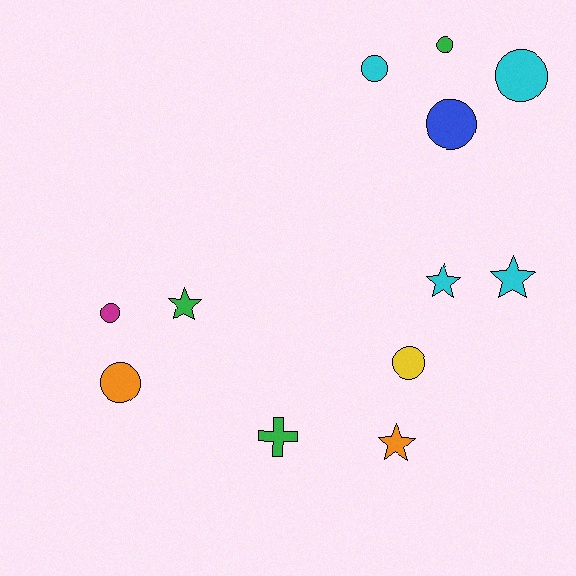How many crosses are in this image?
There is 1 cross.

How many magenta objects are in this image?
There is 1 magenta object.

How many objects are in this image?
There are 12 objects.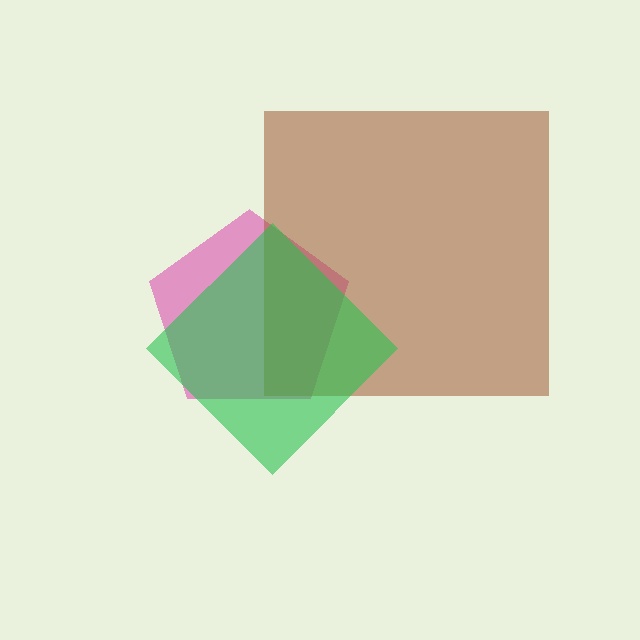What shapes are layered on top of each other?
The layered shapes are: a pink pentagon, a brown square, a green diamond.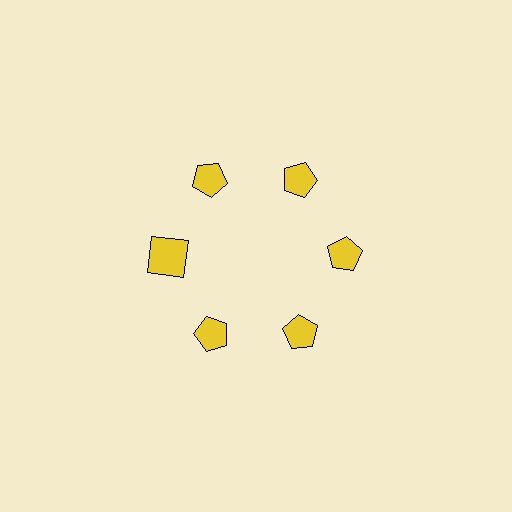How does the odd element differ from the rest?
It has a different shape: square instead of pentagon.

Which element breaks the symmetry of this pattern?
The yellow square at roughly the 9 o'clock position breaks the symmetry. All other shapes are yellow pentagons.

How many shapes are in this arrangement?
There are 6 shapes arranged in a ring pattern.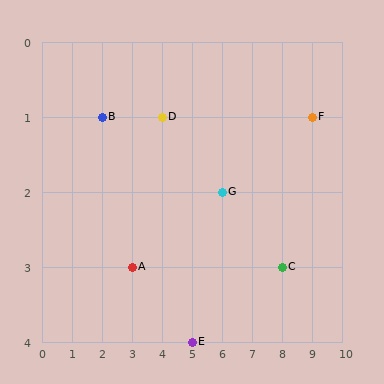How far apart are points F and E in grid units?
Points F and E are 4 columns and 3 rows apart (about 5.0 grid units diagonally).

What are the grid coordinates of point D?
Point D is at grid coordinates (4, 1).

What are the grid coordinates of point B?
Point B is at grid coordinates (2, 1).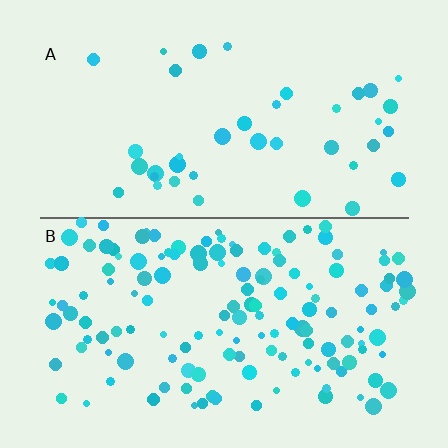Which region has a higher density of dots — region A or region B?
B (the bottom).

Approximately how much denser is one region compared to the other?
Approximately 3.6× — region B over region A.